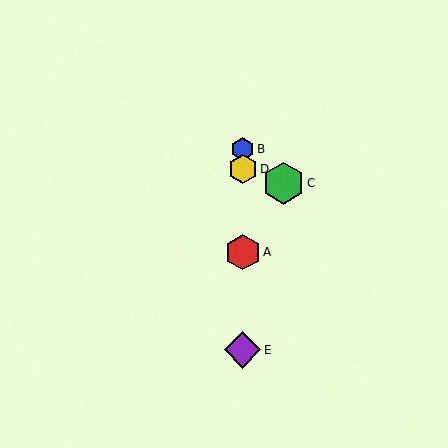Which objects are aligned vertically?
Objects A, B, D, E are aligned vertically.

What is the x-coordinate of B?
Object B is at x≈243.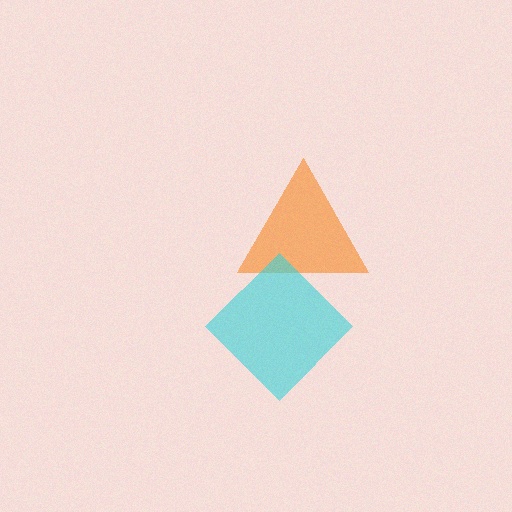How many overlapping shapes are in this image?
There are 2 overlapping shapes in the image.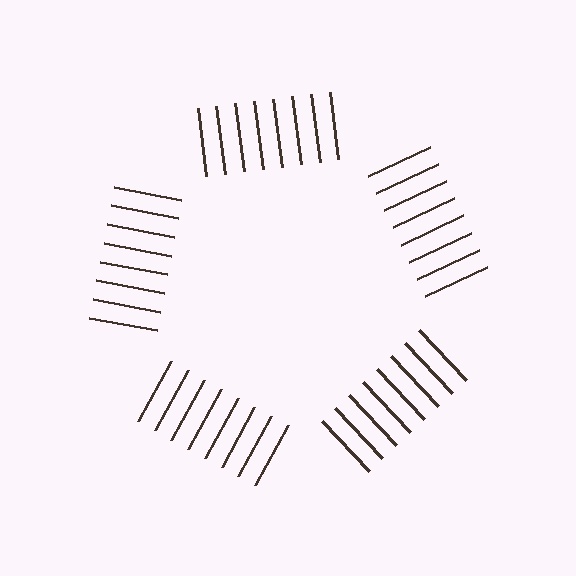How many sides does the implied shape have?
5 sides — the line-ends trace a pentagon.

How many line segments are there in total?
40 — 8 along each of the 5 edges.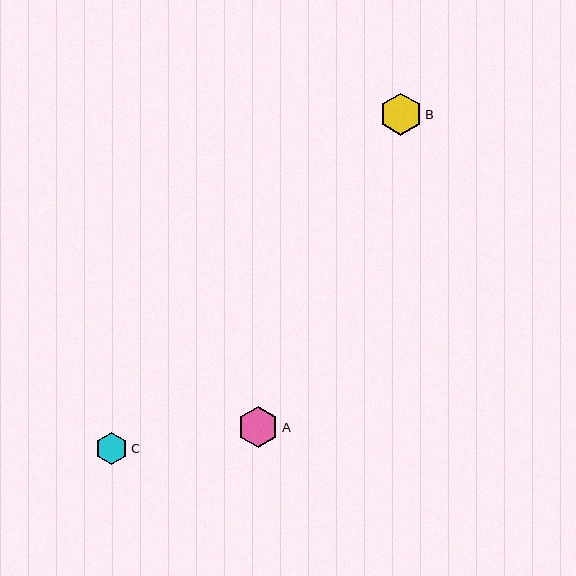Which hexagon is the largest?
Hexagon B is the largest with a size of approximately 42 pixels.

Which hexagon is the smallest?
Hexagon C is the smallest with a size of approximately 33 pixels.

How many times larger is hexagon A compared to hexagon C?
Hexagon A is approximately 1.3 times the size of hexagon C.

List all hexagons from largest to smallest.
From largest to smallest: B, A, C.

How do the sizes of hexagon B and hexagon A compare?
Hexagon B and hexagon A are approximately the same size.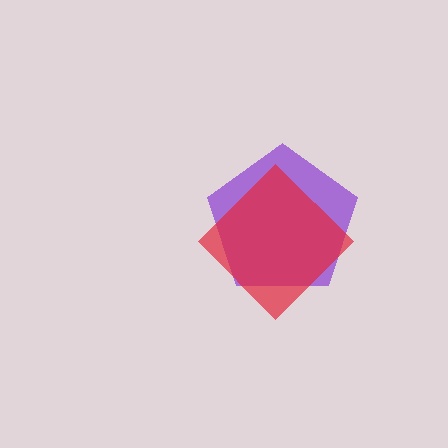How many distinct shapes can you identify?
There are 2 distinct shapes: a purple pentagon, a red diamond.